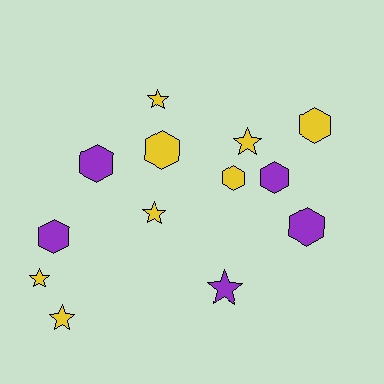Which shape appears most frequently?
Hexagon, with 7 objects.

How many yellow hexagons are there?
There are 3 yellow hexagons.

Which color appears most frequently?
Yellow, with 8 objects.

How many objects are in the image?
There are 13 objects.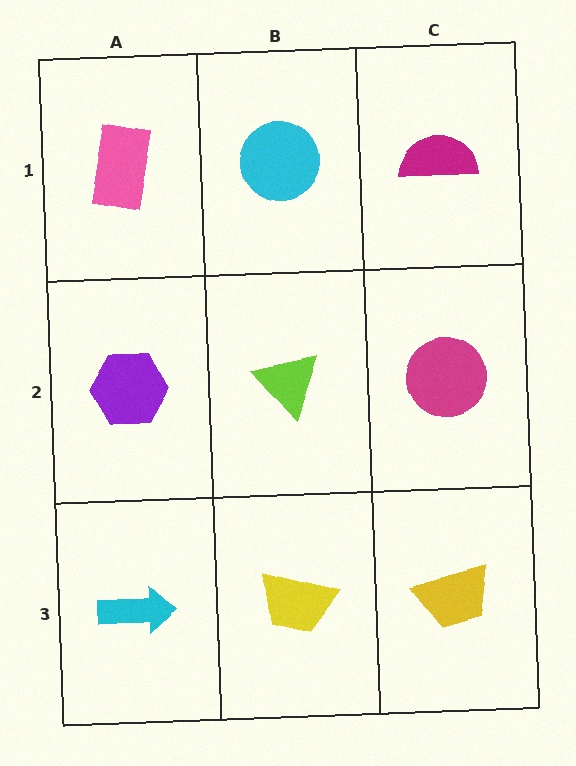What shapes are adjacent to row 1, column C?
A magenta circle (row 2, column C), a cyan circle (row 1, column B).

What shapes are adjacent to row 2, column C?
A magenta semicircle (row 1, column C), a yellow trapezoid (row 3, column C), a lime triangle (row 2, column B).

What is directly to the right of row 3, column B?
A yellow trapezoid.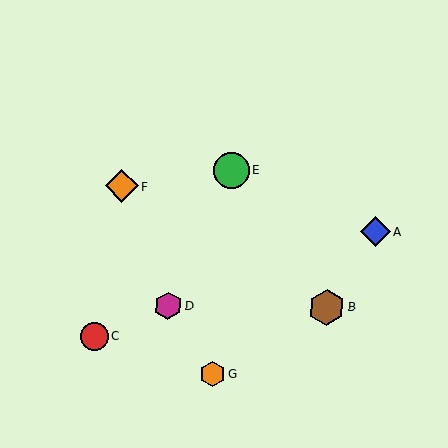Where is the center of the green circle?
The center of the green circle is at (232, 170).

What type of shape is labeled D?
Shape D is a magenta hexagon.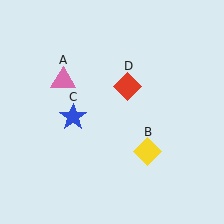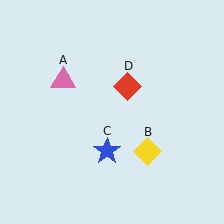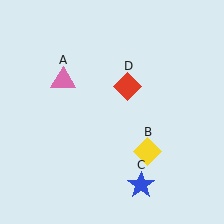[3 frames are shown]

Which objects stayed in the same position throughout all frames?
Pink triangle (object A) and yellow diamond (object B) and red diamond (object D) remained stationary.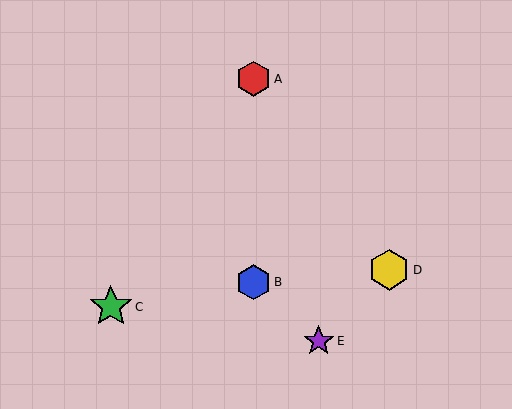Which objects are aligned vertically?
Objects A, B are aligned vertically.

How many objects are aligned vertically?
2 objects (A, B) are aligned vertically.